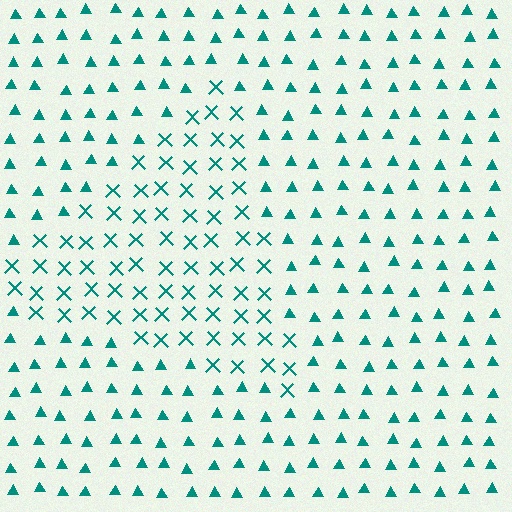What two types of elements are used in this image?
The image uses X marks inside the triangle region and triangles outside it.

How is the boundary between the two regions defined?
The boundary is defined by a change in element shape: X marks inside vs. triangles outside. All elements share the same color and spacing.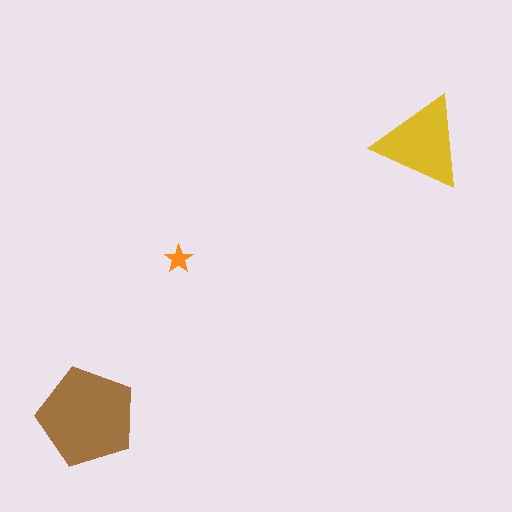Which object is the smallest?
The orange star.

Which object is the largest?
The brown pentagon.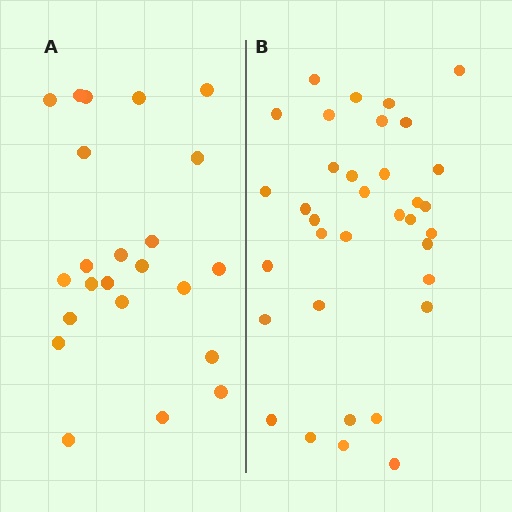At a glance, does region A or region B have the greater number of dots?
Region B (the right region) has more dots.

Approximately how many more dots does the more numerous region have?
Region B has roughly 12 or so more dots than region A.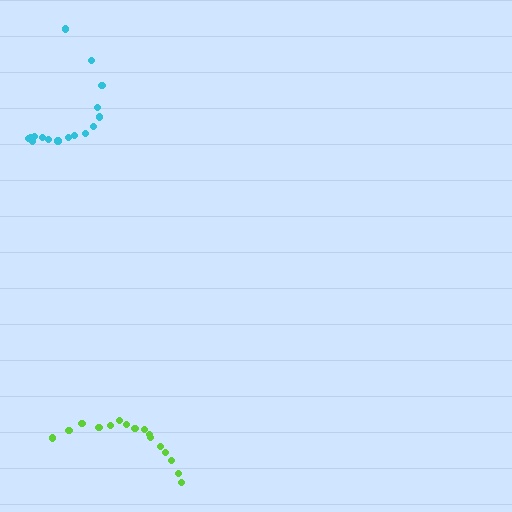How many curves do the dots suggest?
There are 2 distinct paths.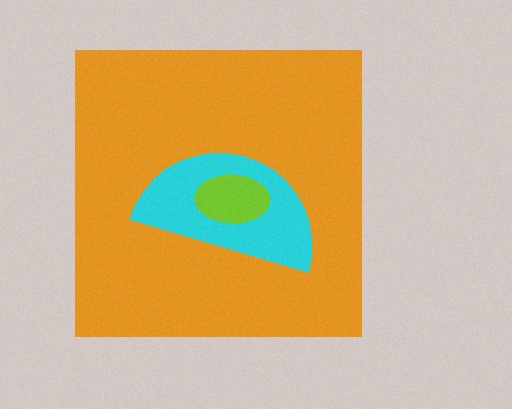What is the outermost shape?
The orange square.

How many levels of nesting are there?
3.